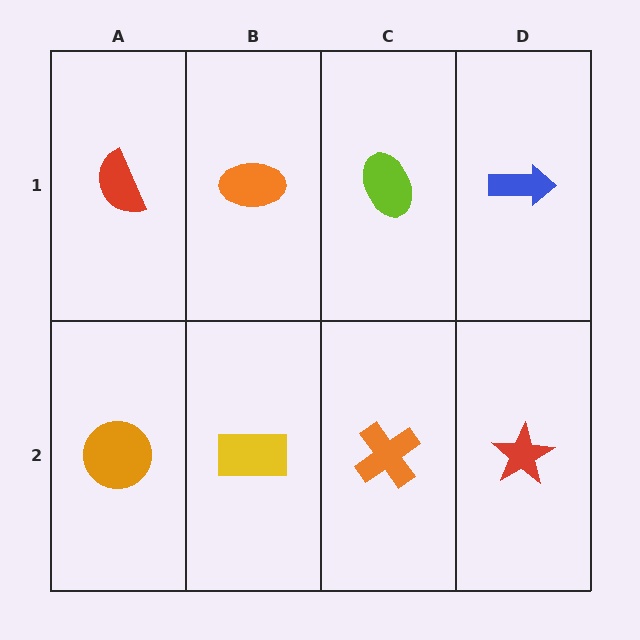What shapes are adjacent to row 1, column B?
A yellow rectangle (row 2, column B), a red semicircle (row 1, column A), a lime ellipse (row 1, column C).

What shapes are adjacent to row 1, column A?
An orange circle (row 2, column A), an orange ellipse (row 1, column B).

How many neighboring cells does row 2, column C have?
3.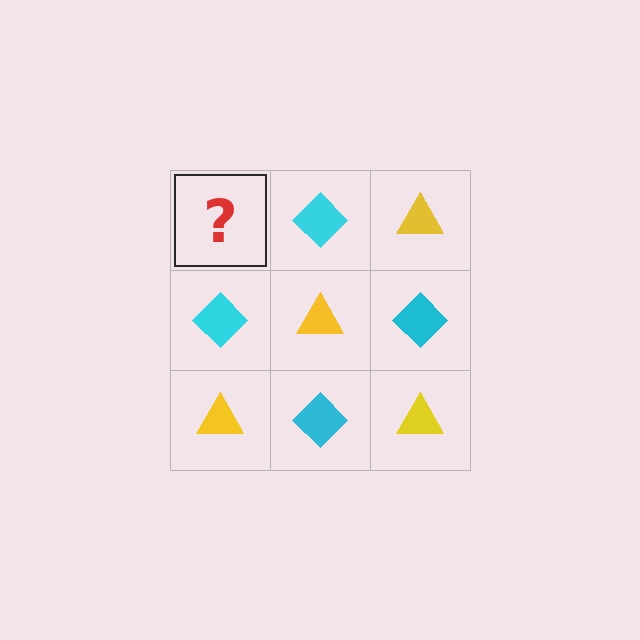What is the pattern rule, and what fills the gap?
The rule is that it alternates yellow triangle and cyan diamond in a checkerboard pattern. The gap should be filled with a yellow triangle.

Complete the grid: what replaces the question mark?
The question mark should be replaced with a yellow triangle.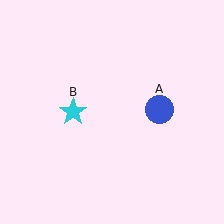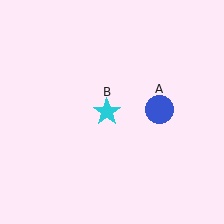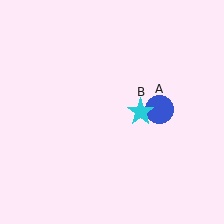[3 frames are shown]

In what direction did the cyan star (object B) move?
The cyan star (object B) moved right.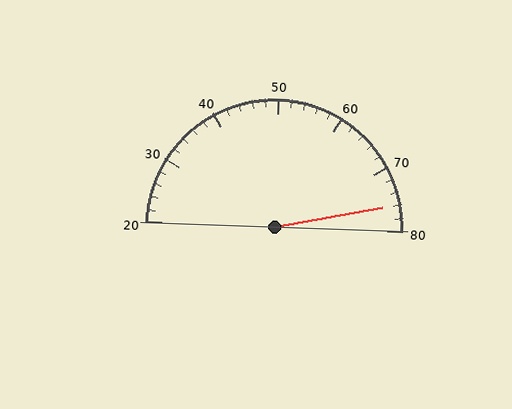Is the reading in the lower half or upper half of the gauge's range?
The reading is in the upper half of the range (20 to 80).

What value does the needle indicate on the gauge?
The needle indicates approximately 76.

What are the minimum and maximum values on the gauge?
The gauge ranges from 20 to 80.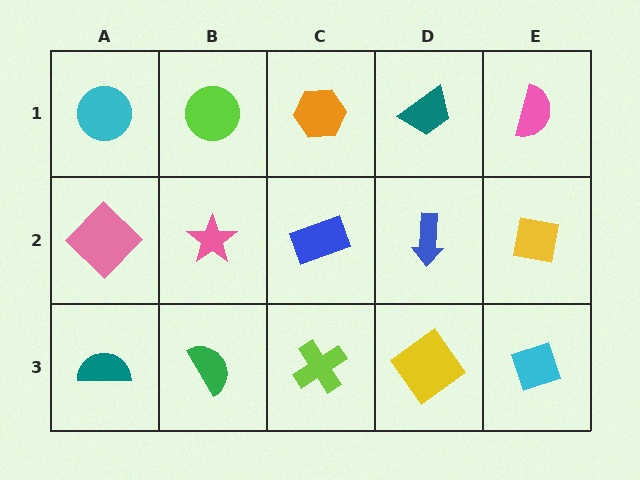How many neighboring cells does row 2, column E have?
3.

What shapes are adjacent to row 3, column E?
A yellow square (row 2, column E), a yellow diamond (row 3, column D).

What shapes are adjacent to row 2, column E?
A pink semicircle (row 1, column E), a cyan diamond (row 3, column E), a blue arrow (row 2, column D).